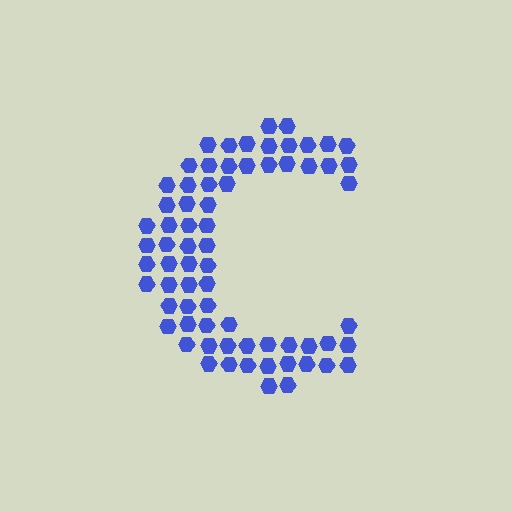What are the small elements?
The small elements are hexagons.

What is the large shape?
The large shape is the letter C.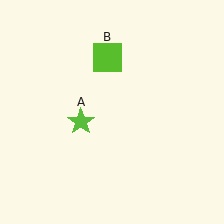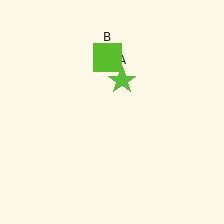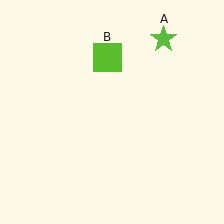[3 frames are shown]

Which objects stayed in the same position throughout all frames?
Lime square (object B) remained stationary.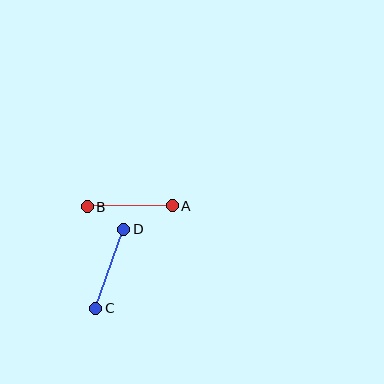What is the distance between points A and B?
The distance is approximately 85 pixels.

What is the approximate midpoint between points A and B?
The midpoint is at approximately (130, 206) pixels.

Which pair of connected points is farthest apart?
Points A and B are farthest apart.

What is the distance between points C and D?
The distance is approximately 84 pixels.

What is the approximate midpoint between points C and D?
The midpoint is at approximately (110, 269) pixels.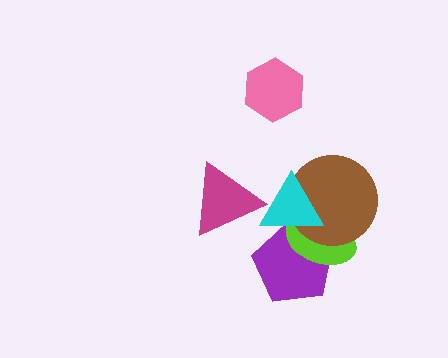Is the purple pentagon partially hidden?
Yes, it is partially covered by another shape.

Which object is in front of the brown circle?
The cyan triangle is in front of the brown circle.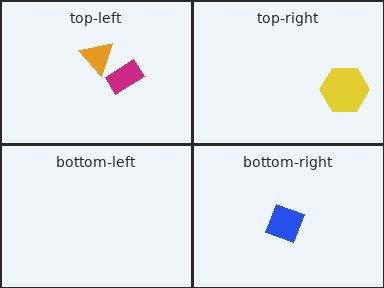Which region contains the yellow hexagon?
The top-right region.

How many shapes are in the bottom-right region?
1.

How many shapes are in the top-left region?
2.